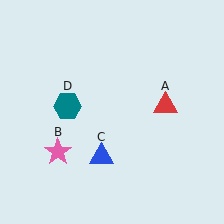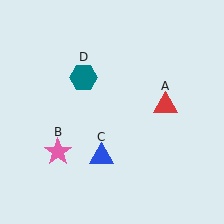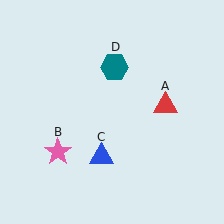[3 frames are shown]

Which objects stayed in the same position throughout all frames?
Red triangle (object A) and pink star (object B) and blue triangle (object C) remained stationary.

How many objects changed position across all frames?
1 object changed position: teal hexagon (object D).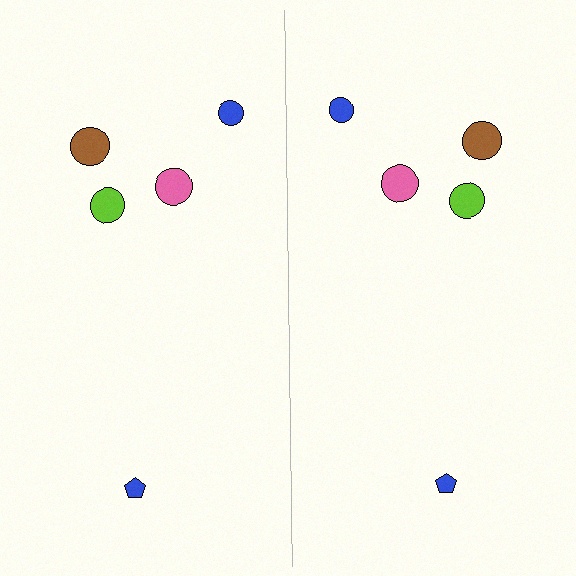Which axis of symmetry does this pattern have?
The pattern has a vertical axis of symmetry running through the center of the image.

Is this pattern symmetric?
Yes, this pattern has bilateral (reflection) symmetry.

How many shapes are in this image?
There are 10 shapes in this image.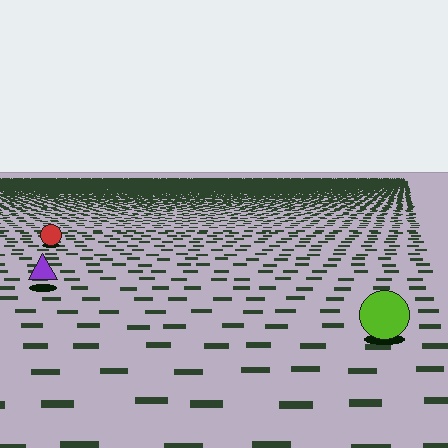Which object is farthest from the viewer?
The red circle is farthest from the viewer. It appears smaller and the ground texture around it is denser.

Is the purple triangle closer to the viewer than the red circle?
Yes. The purple triangle is closer — you can tell from the texture gradient: the ground texture is coarser near it.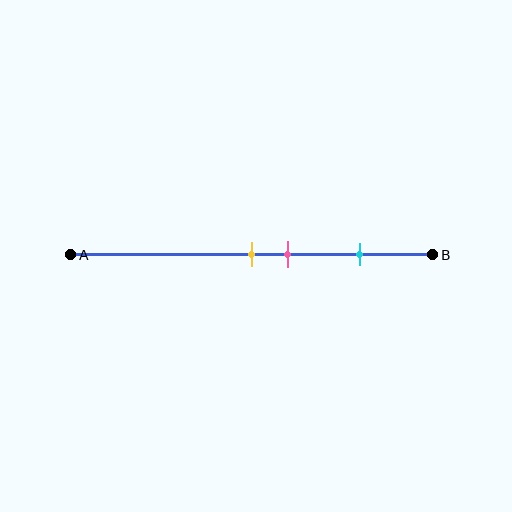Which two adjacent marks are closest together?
The yellow and pink marks are the closest adjacent pair.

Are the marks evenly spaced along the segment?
No, the marks are not evenly spaced.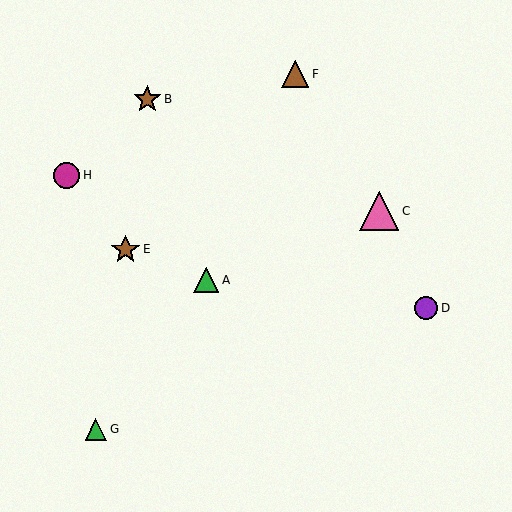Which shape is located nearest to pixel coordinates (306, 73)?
The brown triangle (labeled F) at (295, 74) is nearest to that location.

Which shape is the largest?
The pink triangle (labeled C) is the largest.